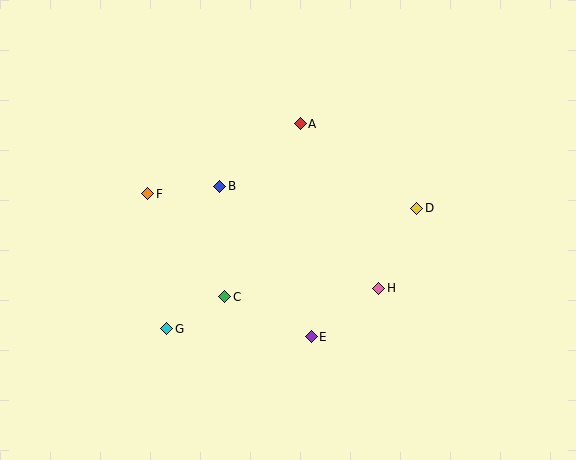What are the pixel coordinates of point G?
Point G is at (167, 329).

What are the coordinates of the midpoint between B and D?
The midpoint between B and D is at (318, 197).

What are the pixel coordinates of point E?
Point E is at (311, 337).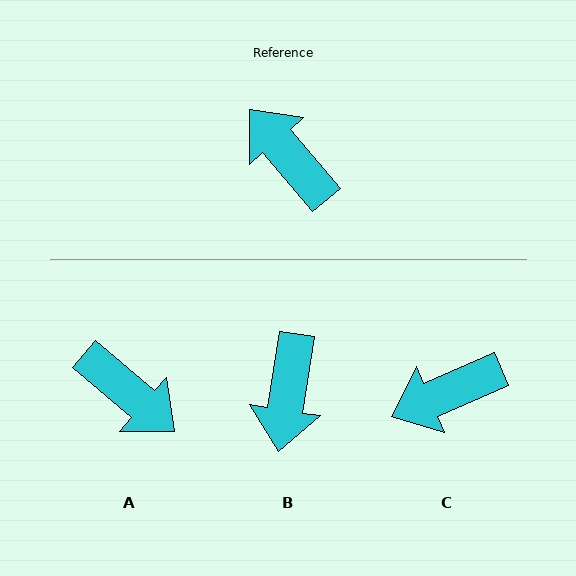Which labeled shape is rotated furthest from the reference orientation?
A, about 171 degrees away.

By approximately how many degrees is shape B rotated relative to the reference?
Approximately 131 degrees counter-clockwise.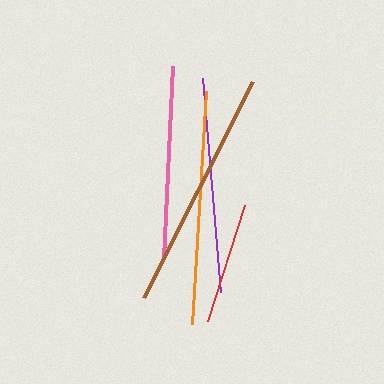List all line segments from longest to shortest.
From longest to shortest: brown, orange, purple, pink, red.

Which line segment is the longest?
The brown line is the longest at approximately 242 pixels.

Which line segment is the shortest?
The red line is the shortest at approximately 122 pixels.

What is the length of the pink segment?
The pink segment is approximately 192 pixels long.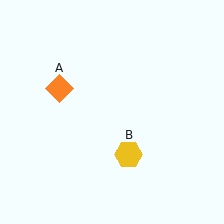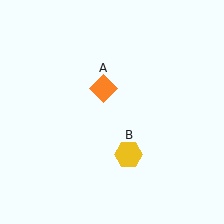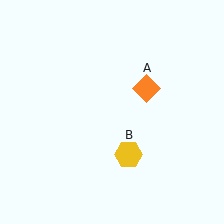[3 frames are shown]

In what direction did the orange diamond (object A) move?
The orange diamond (object A) moved right.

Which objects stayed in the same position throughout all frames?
Yellow hexagon (object B) remained stationary.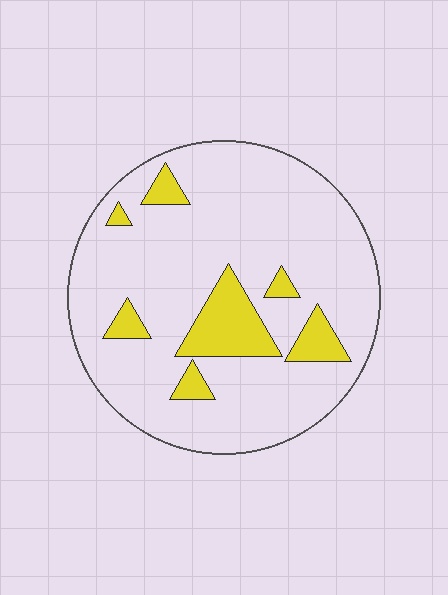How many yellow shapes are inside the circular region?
7.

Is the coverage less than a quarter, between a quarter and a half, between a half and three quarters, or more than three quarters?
Less than a quarter.